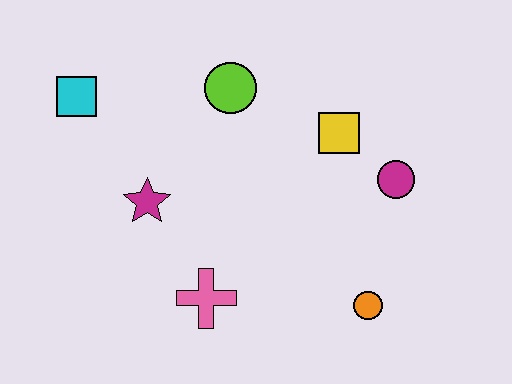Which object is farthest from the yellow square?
The cyan square is farthest from the yellow square.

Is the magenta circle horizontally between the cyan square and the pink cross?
No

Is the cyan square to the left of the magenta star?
Yes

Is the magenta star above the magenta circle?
No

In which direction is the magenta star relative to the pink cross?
The magenta star is above the pink cross.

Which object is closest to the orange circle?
The magenta circle is closest to the orange circle.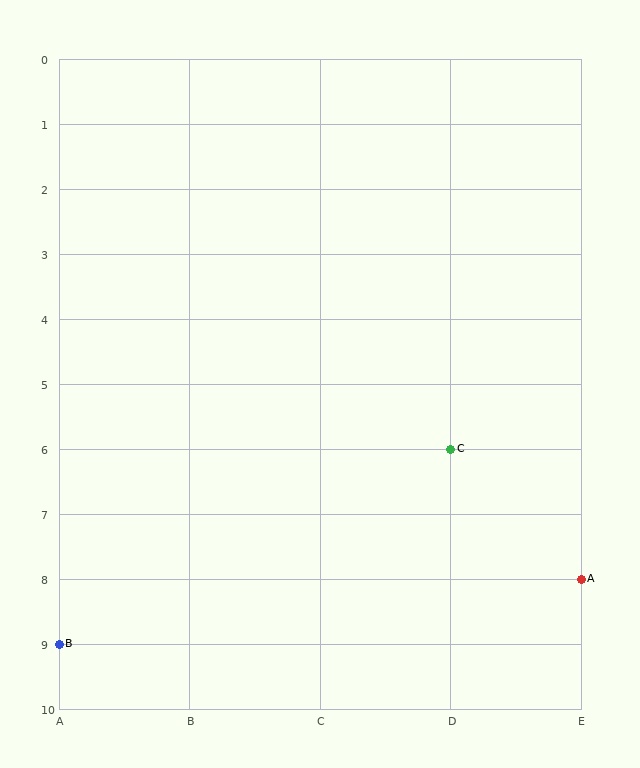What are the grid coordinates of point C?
Point C is at grid coordinates (D, 6).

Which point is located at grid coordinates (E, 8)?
Point A is at (E, 8).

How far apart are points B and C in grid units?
Points B and C are 3 columns and 3 rows apart (about 4.2 grid units diagonally).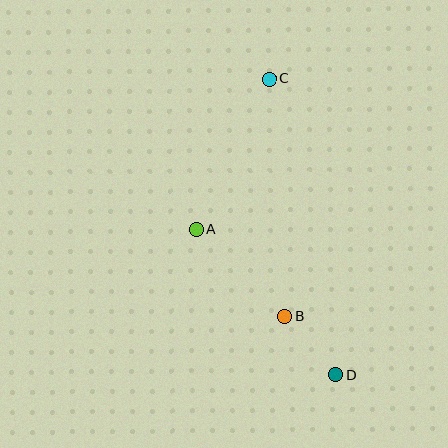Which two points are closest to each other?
Points B and D are closest to each other.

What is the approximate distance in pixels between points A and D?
The distance between A and D is approximately 201 pixels.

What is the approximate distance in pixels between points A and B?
The distance between A and B is approximately 124 pixels.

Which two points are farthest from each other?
Points C and D are farthest from each other.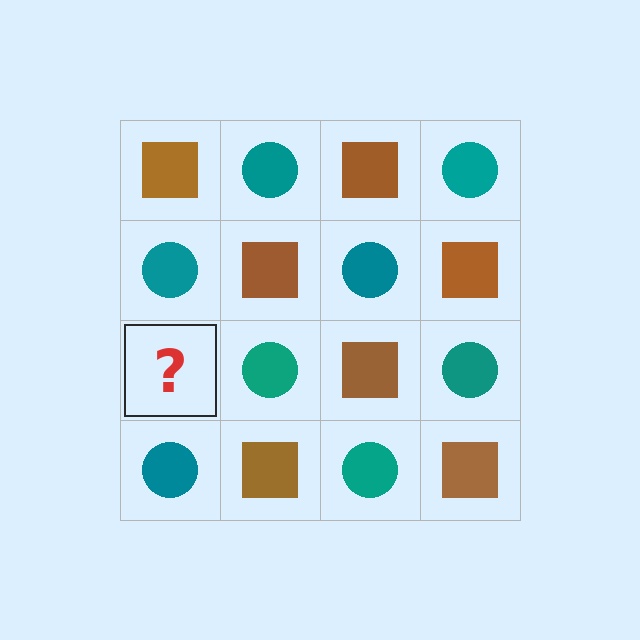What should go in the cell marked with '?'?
The missing cell should contain a brown square.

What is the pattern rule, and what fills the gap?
The rule is that it alternates brown square and teal circle in a checkerboard pattern. The gap should be filled with a brown square.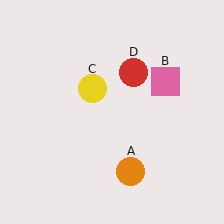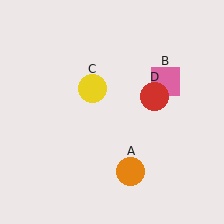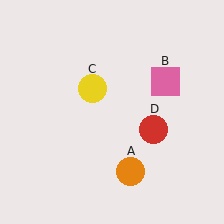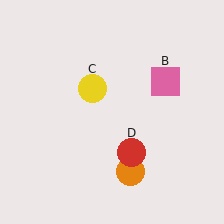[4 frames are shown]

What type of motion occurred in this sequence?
The red circle (object D) rotated clockwise around the center of the scene.